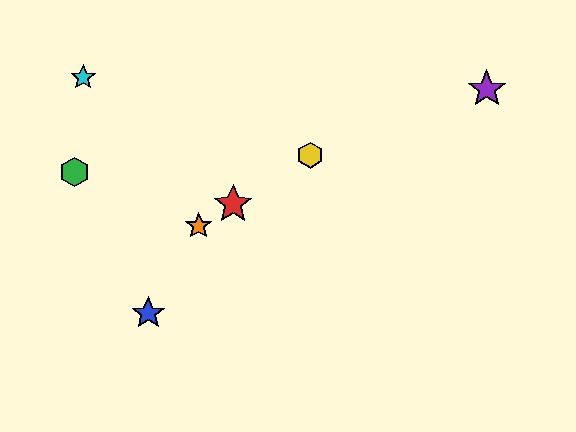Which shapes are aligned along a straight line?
The red star, the yellow hexagon, the orange star are aligned along a straight line.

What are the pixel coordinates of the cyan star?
The cyan star is at (83, 77).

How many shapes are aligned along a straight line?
3 shapes (the red star, the yellow hexagon, the orange star) are aligned along a straight line.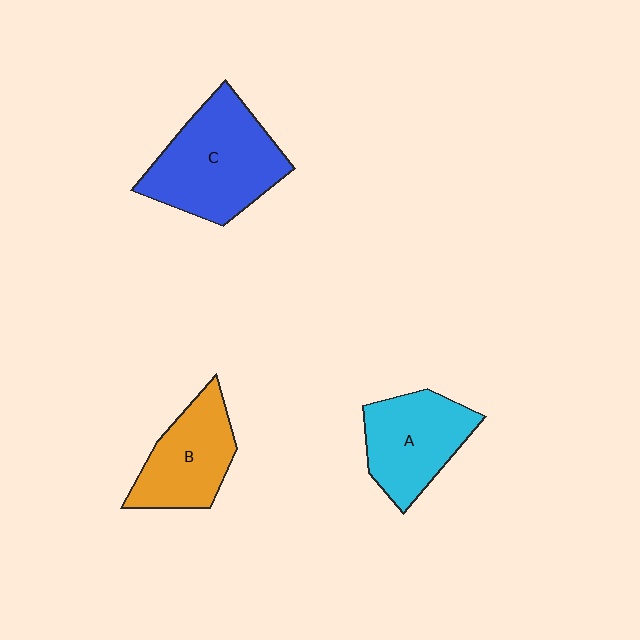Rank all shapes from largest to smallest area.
From largest to smallest: C (blue), A (cyan), B (orange).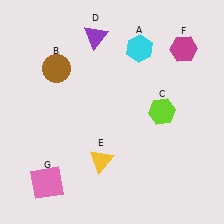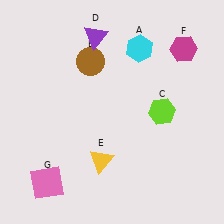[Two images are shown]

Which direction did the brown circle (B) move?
The brown circle (B) moved right.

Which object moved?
The brown circle (B) moved right.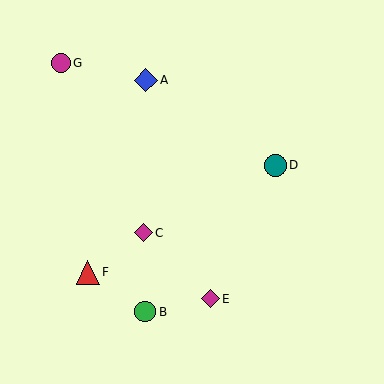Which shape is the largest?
The red triangle (labeled F) is the largest.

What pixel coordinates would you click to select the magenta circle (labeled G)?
Click at (61, 63) to select the magenta circle G.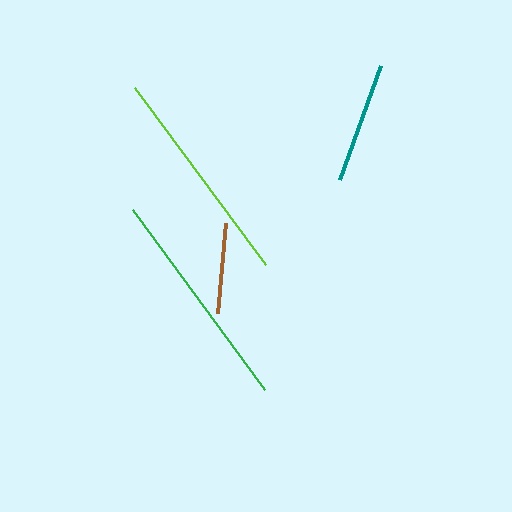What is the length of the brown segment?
The brown segment is approximately 91 pixels long.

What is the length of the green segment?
The green segment is approximately 223 pixels long.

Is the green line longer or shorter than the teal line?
The green line is longer than the teal line.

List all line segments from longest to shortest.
From longest to shortest: green, lime, teal, brown.